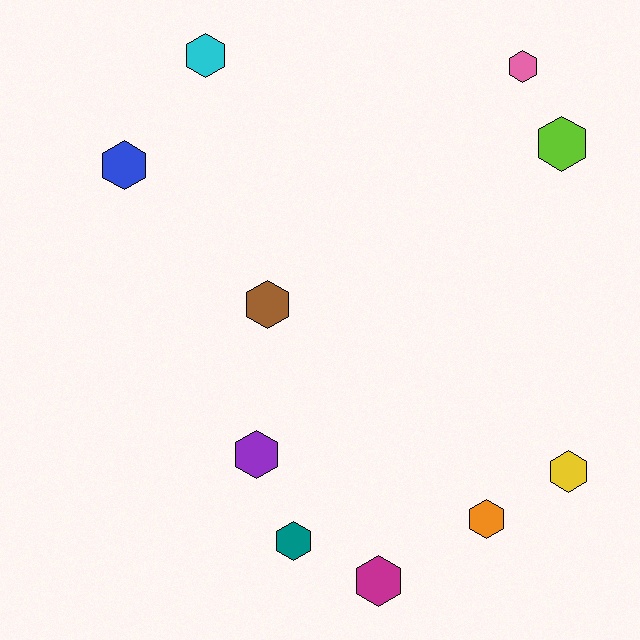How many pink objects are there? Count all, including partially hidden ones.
There is 1 pink object.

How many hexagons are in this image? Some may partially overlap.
There are 10 hexagons.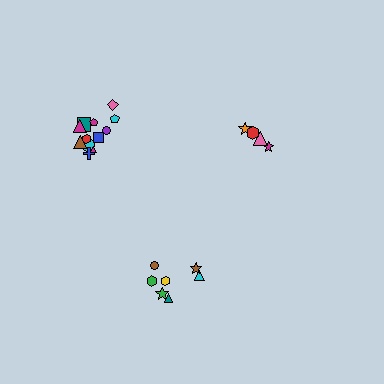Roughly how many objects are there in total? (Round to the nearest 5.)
Roughly 25 objects in total.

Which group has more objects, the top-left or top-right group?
The top-left group.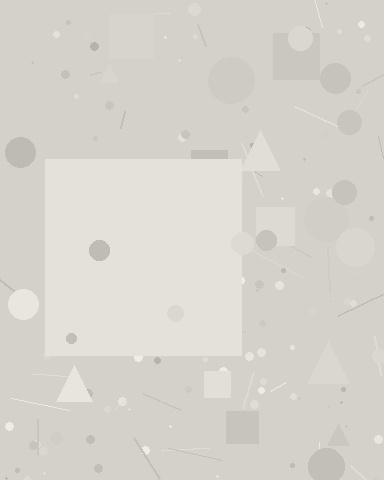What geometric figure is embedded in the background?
A square is embedded in the background.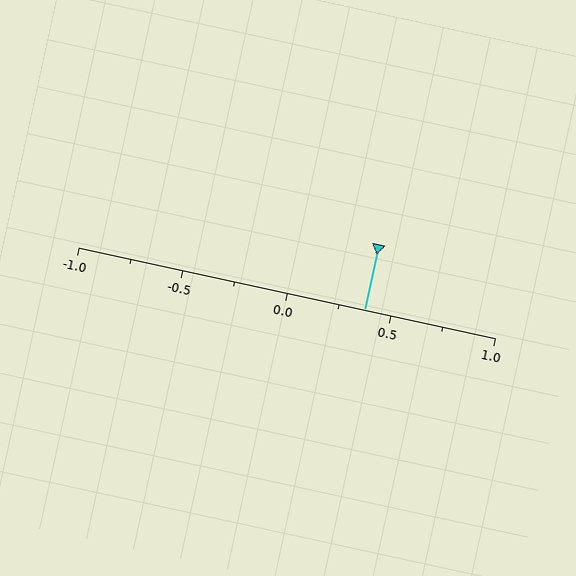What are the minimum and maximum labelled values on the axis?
The axis runs from -1.0 to 1.0.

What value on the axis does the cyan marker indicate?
The marker indicates approximately 0.38.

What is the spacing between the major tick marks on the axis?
The major ticks are spaced 0.5 apart.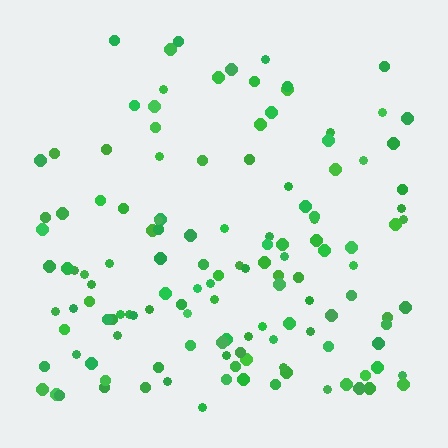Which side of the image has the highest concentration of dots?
The bottom.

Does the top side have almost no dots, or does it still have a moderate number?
Still a moderate number, just noticeably fewer than the bottom.